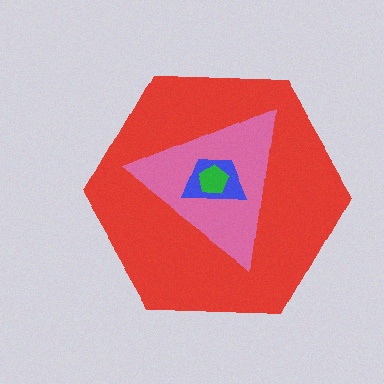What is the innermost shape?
The green pentagon.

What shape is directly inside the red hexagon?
The pink triangle.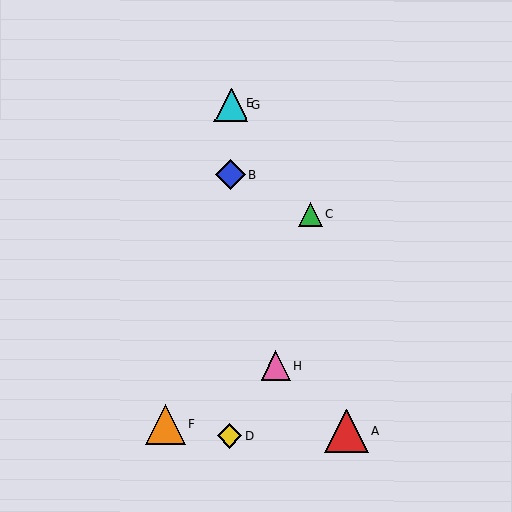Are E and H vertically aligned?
No, E is at x≈231 and H is at x≈275.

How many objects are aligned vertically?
4 objects (B, D, E, G) are aligned vertically.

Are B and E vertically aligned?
Yes, both are at x≈231.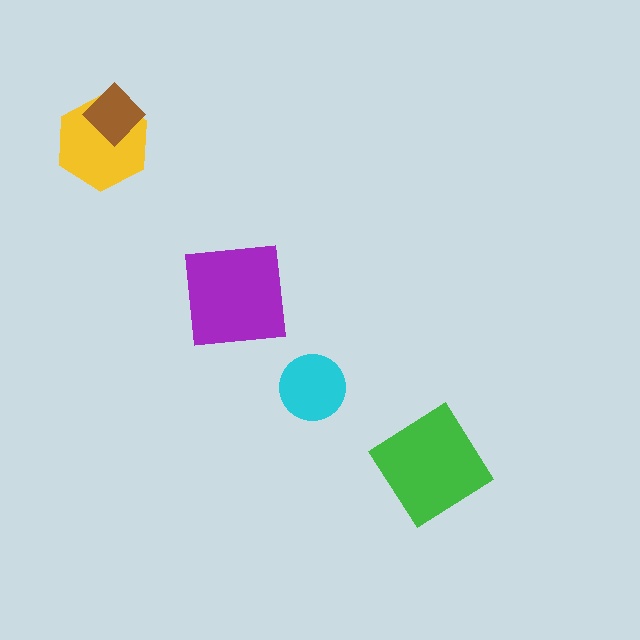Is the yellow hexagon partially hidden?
Yes, it is partially covered by another shape.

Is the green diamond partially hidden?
No, no other shape covers it.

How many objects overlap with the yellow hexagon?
1 object overlaps with the yellow hexagon.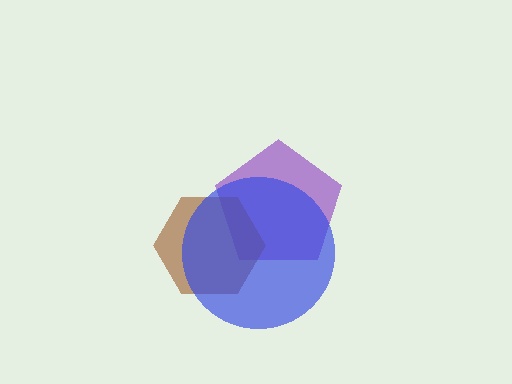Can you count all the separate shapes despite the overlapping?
Yes, there are 3 separate shapes.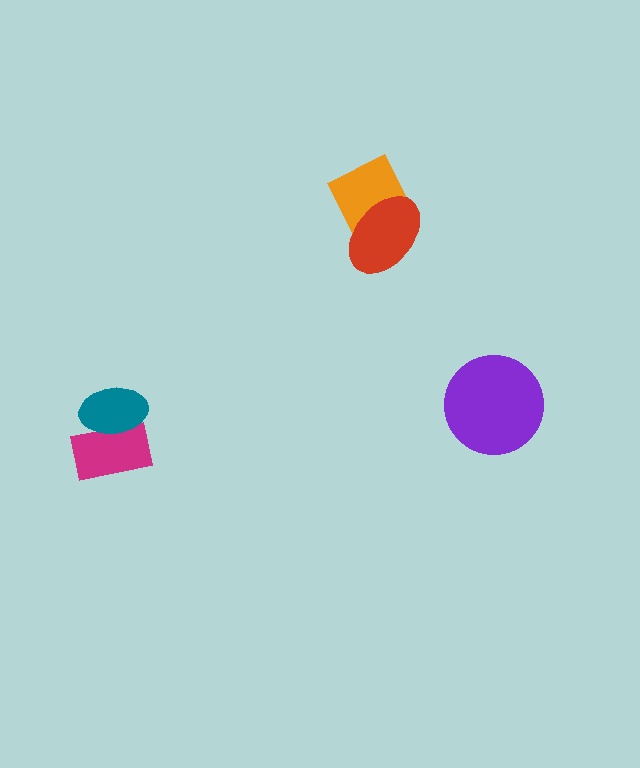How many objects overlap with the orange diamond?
1 object overlaps with the orange diamond.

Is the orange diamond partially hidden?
Yes, it is partially covered by another shape.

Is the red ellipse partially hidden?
No, no other shape covers it.